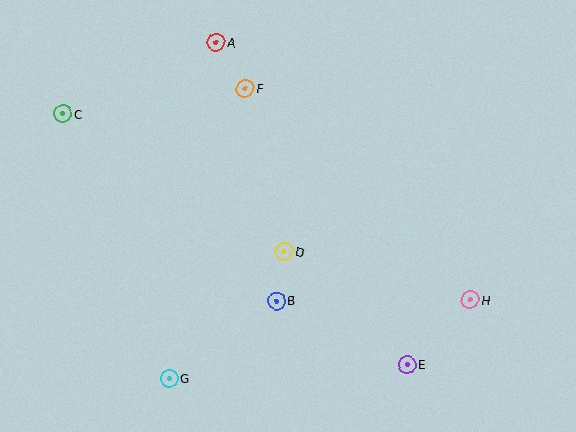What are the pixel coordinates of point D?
Point D is at (284, 252).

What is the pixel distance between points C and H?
The distance between C and H is 447 pixels.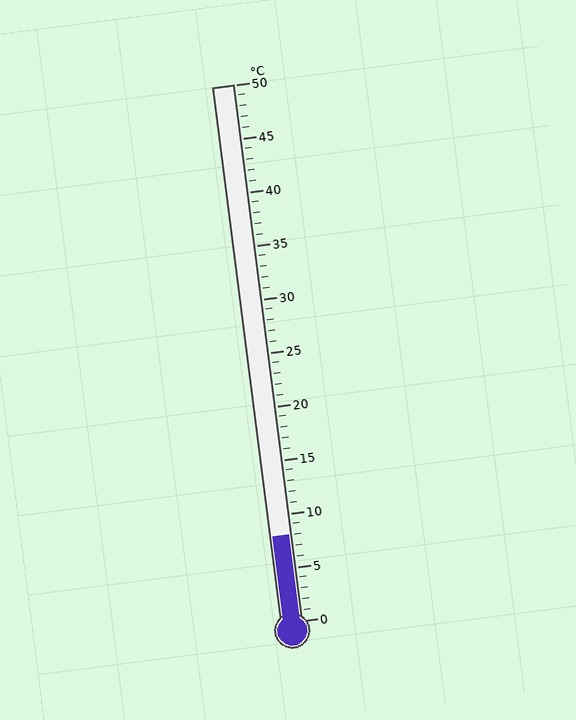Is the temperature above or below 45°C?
The temperature is below 45°C.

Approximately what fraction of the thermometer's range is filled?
The thermometer is filled to approximately 15% of its range.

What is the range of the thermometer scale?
The thermometer scale ranges from 0°C to 50°C.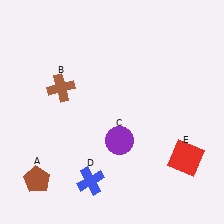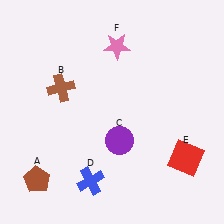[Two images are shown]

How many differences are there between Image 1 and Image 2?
There is 1 difference between the two images.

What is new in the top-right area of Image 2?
A pink star (F) was added in the top-right area of Image 2.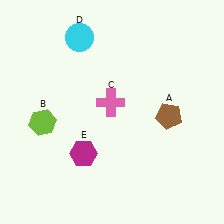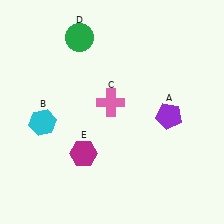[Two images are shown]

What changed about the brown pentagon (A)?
In Image 1, A is brown. In Image 2, it changed to purple.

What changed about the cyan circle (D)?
In Image 1, D is cyan. In Image 2, it changed to green.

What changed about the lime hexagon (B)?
In Image 1, B is lime. In Image 2, it changed to cyan.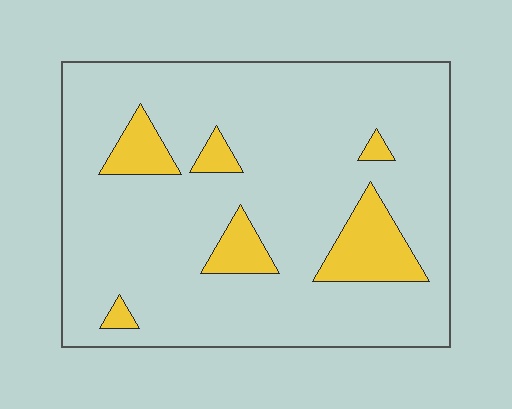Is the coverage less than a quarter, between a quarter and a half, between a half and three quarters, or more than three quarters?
Less than a quarter.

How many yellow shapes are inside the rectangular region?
6.